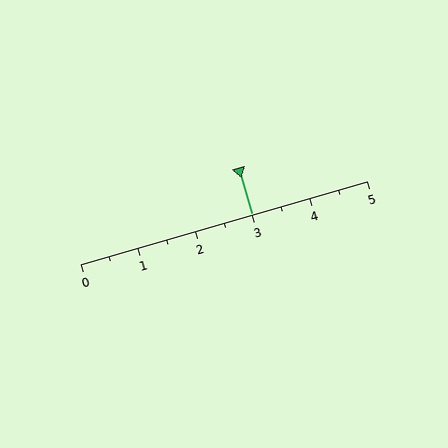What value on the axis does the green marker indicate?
The marker indicates approximately 3.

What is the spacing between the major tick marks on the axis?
The major ticks are spaced 1 apart.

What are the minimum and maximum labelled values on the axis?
The axis runs from 0 to 5.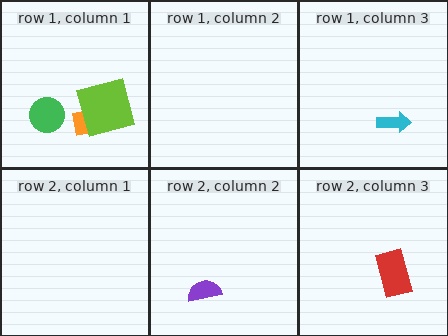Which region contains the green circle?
The row 1, column 1 region.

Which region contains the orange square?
The row 1, column 1 region.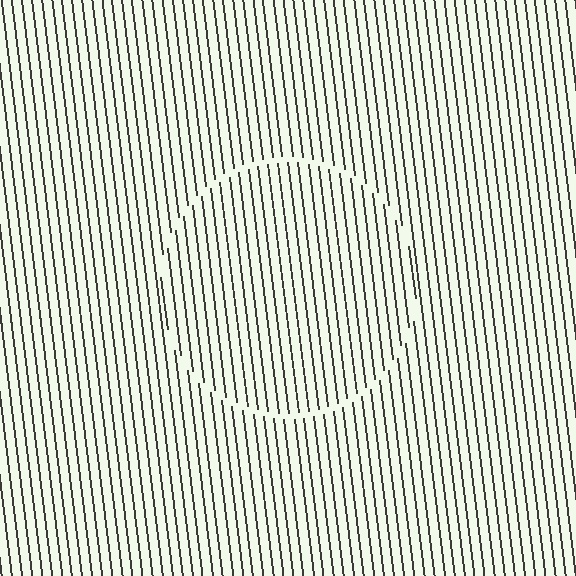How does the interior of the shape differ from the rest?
The interior of the shape contains the same grating, shifted by half a period — the contour is defined by the phase discontinuity where line-ends from the inner and outer gratings abut.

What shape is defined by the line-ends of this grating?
An illusory circle. The interior of the shape contains the same grating, shifted by half a period — the contour is defined by the phase discontinuity where line-ends from the inner and outer gratings abut.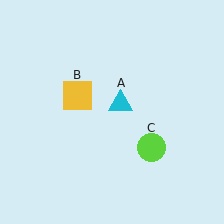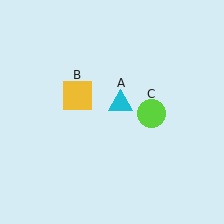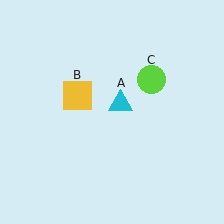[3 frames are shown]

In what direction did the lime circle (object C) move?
The lime circle (object C) moved up.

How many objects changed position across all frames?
1 object changed position: lime circle (object C).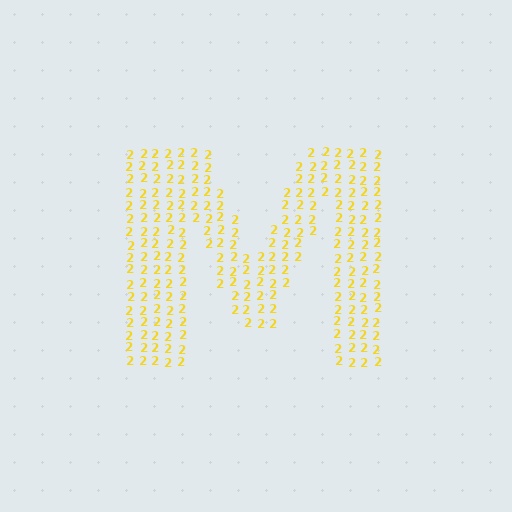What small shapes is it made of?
It is made of small digit 2's.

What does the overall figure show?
The overall figure shows the letter M.